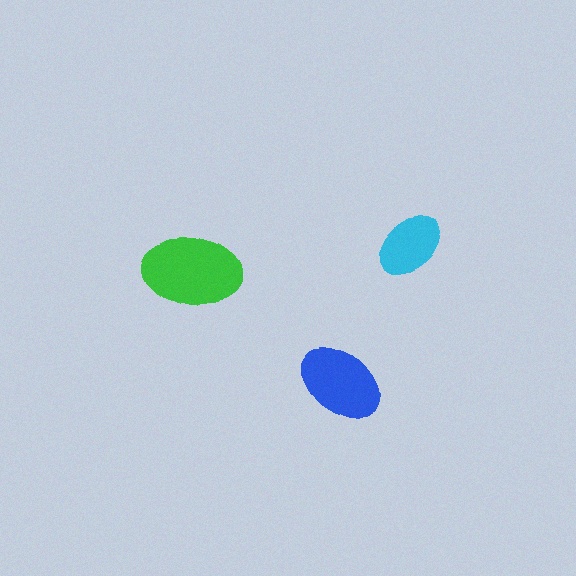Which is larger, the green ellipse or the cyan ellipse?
The green one.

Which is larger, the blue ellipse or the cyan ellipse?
The blue one.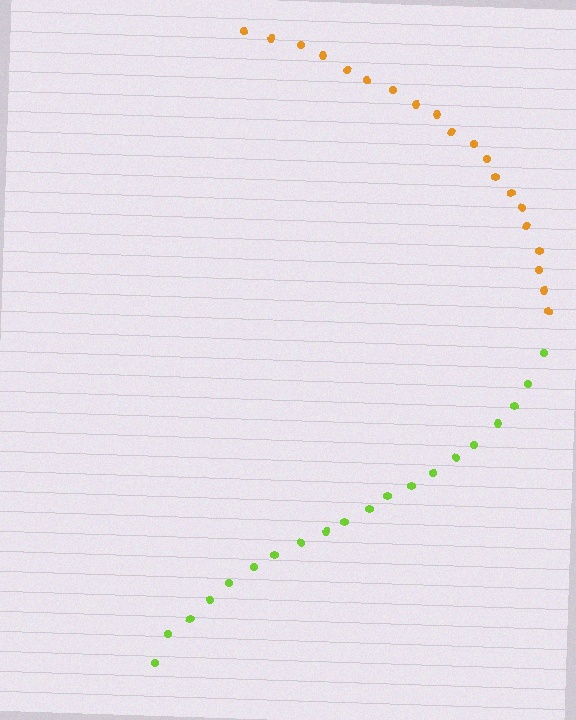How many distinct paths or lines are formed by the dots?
There are 2 distinct paths.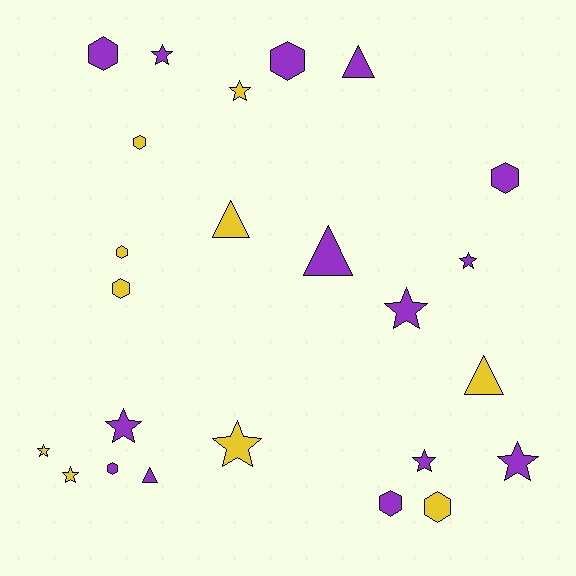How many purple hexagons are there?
There are 5 purple hexagons.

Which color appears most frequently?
Purple, with 14 objects.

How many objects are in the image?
There are 24 objects.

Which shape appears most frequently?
Star, with 10 objects.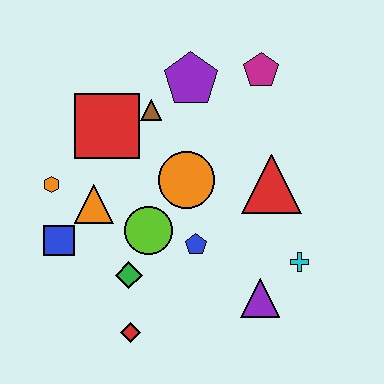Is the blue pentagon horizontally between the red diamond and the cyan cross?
Yes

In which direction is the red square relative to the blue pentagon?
The red square is above the blue pentagon.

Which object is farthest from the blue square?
The magenta pentagon is farthest from the blue square.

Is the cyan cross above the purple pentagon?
No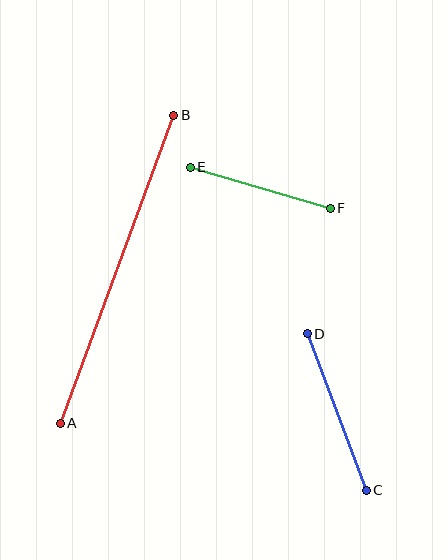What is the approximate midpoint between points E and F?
The midpoint is at approximately (260, 188) pixels.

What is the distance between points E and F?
The distance is approximately 146 pixels.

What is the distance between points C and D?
The distance is approximately 167 pixels.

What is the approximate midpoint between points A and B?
The midpoint is at approximately (117, 269) pixels.